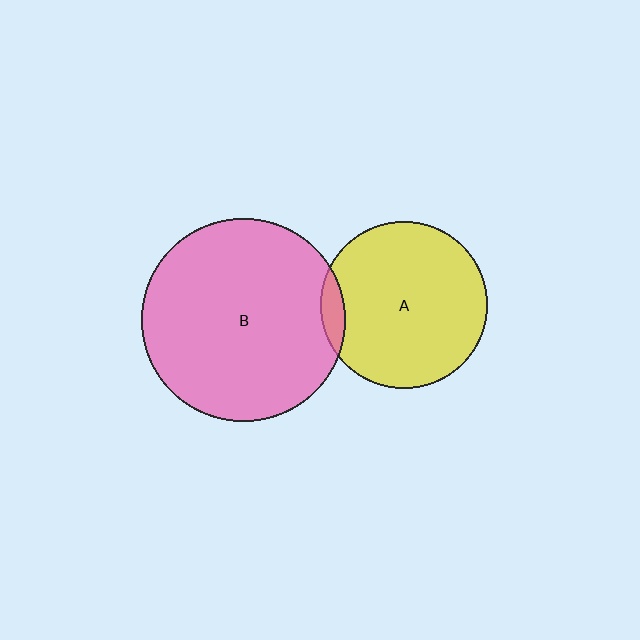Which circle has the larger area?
Circle B (pink).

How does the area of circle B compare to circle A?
Approximately 1.5 times.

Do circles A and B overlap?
Yes.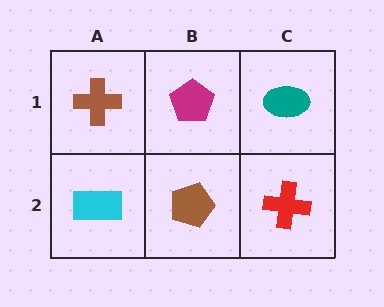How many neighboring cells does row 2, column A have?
2.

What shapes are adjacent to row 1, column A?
A cyan rectangle (row 2, column A), a magenta pentagon (row 1, column B).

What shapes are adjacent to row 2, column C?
A teal ellipse (row 1, column C), a brown pentagon (row 2, column B).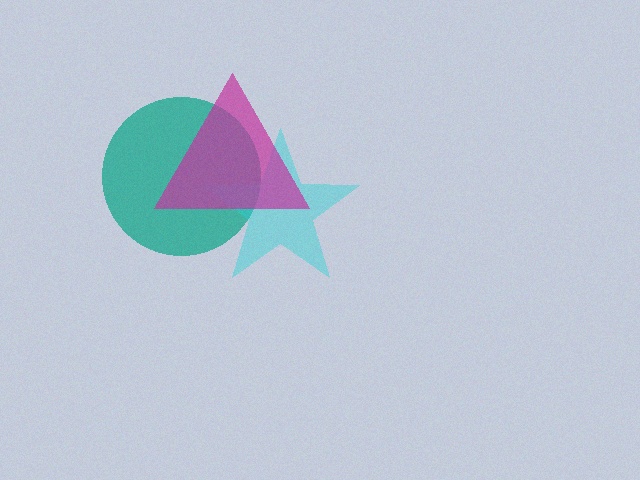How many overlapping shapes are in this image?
There are 3 overlapping shapes in the image.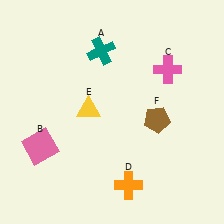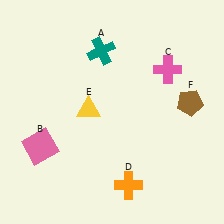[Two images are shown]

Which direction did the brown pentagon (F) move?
The brown pentagon (F) moved right.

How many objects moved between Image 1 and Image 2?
1 object moved between the two images.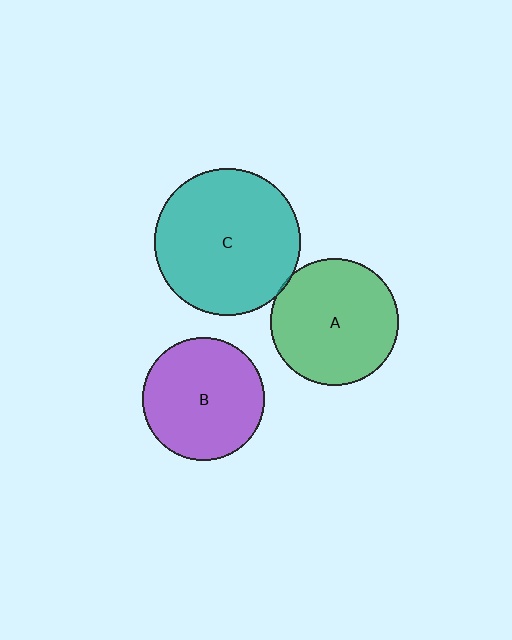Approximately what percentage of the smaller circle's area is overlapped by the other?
Approximately 5%.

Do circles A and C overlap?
Yes.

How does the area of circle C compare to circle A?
Approximately 1.3 times.